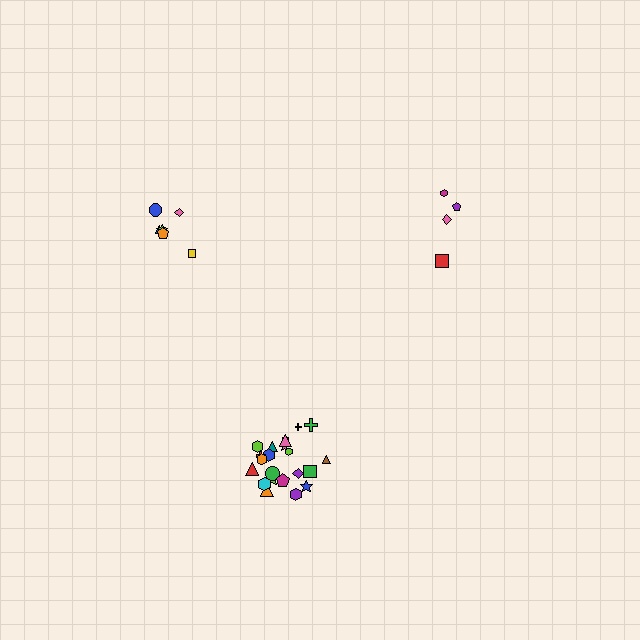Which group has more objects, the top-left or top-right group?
The top-left group.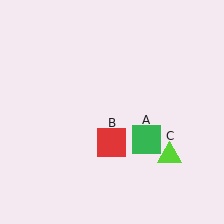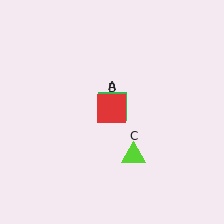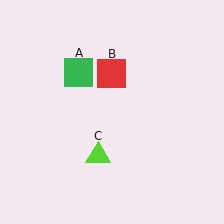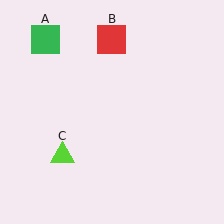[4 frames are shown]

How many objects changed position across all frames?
3 objects changed position: green square (object A), red square (object B), lime triangle (object C).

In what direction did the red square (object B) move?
The red square (object B) moved up.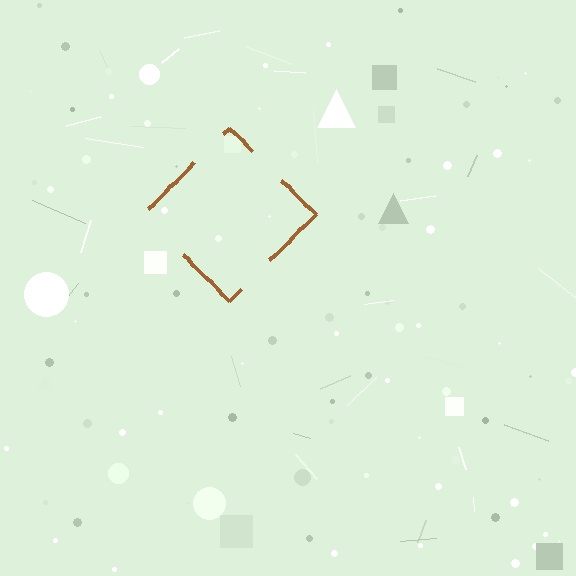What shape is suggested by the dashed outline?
The dashed outline suggests a diamond.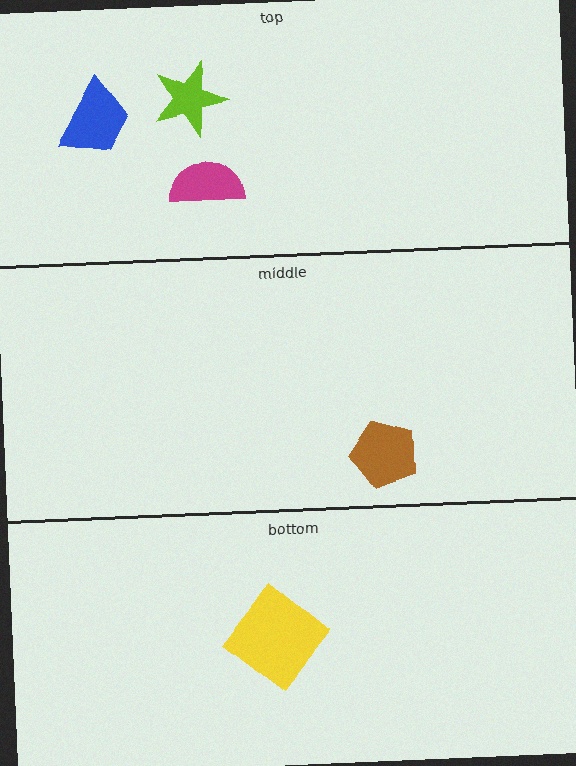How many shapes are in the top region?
3.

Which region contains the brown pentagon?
The middle region.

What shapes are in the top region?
The lime star, the magenta semicircle, the blue trapezoid.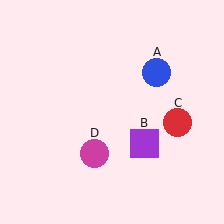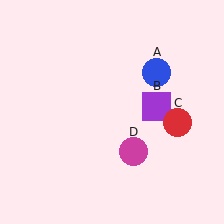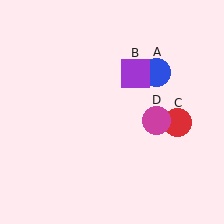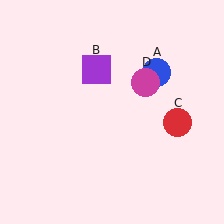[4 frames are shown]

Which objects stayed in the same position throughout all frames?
Blue circle (object A) and red circle (object C) remained stationary.